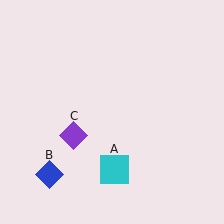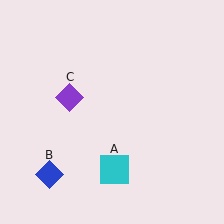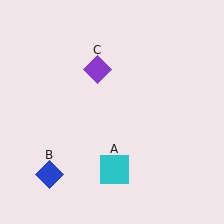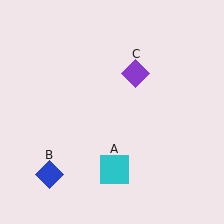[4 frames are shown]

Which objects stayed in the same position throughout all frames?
Cyan square (object A) and blue diamond (object B) remained stationary.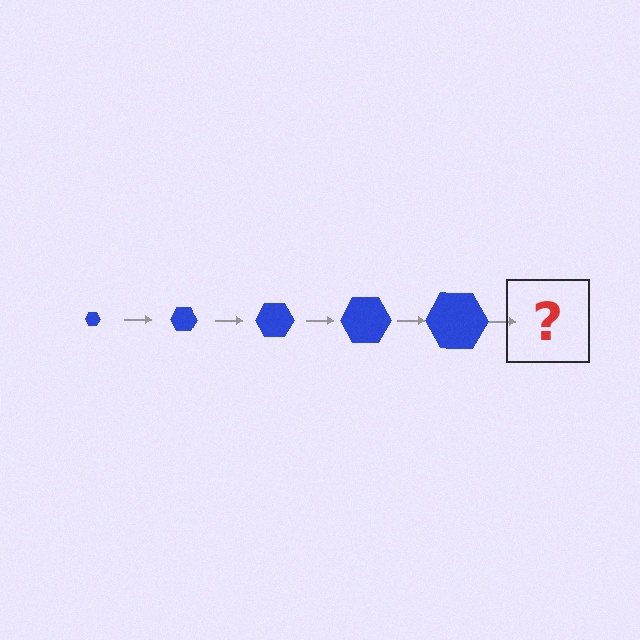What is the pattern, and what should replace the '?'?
The pattern is that the hexagon gets progressively larger each step. The '?' should be a blue hexagon, larger than the previous one.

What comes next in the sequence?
The next element should be a blue hexagon, larger than the previous one.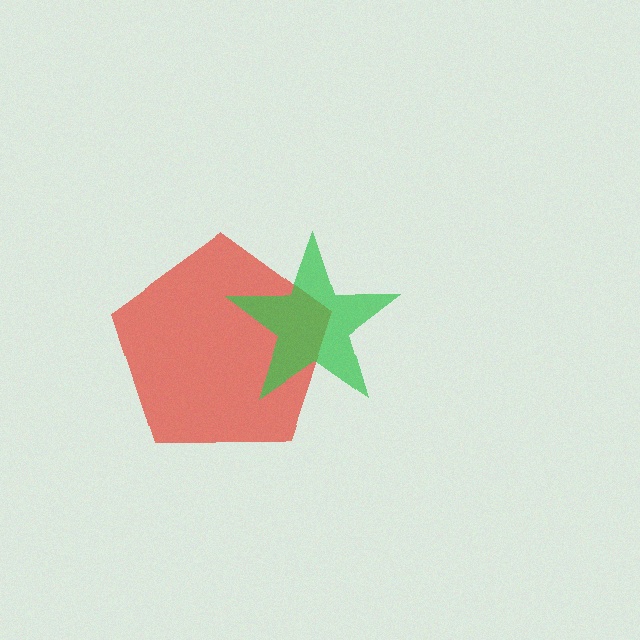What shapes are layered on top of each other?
The layered shapes are: a red pentagon, a green star.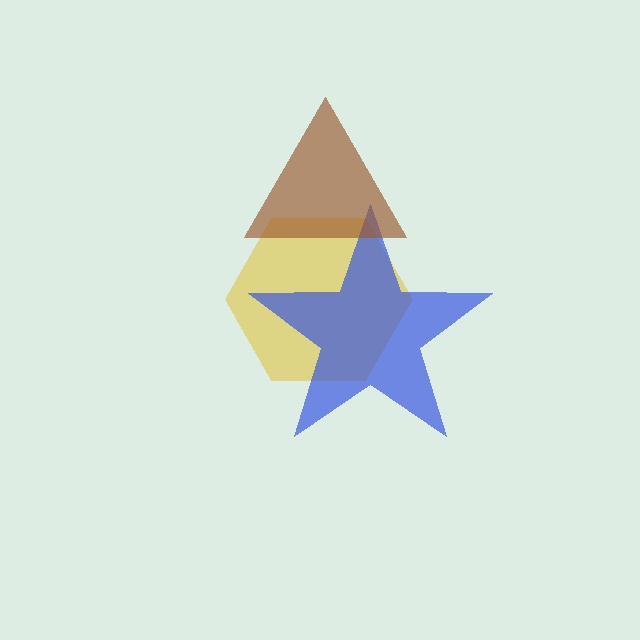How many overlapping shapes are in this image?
There are 3 overlapping shapes in the image.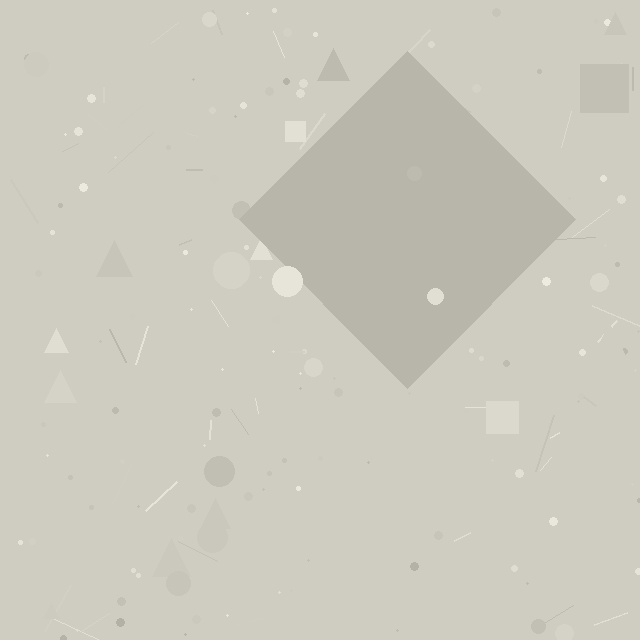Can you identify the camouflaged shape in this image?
The camouflaged shape is a diamond.